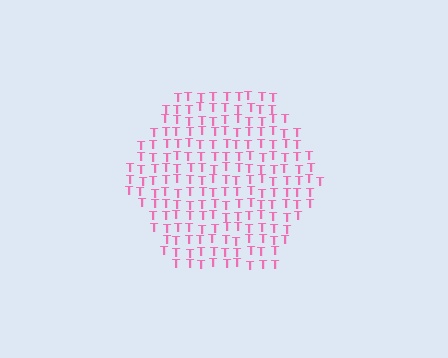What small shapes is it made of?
It is made of small letter T's.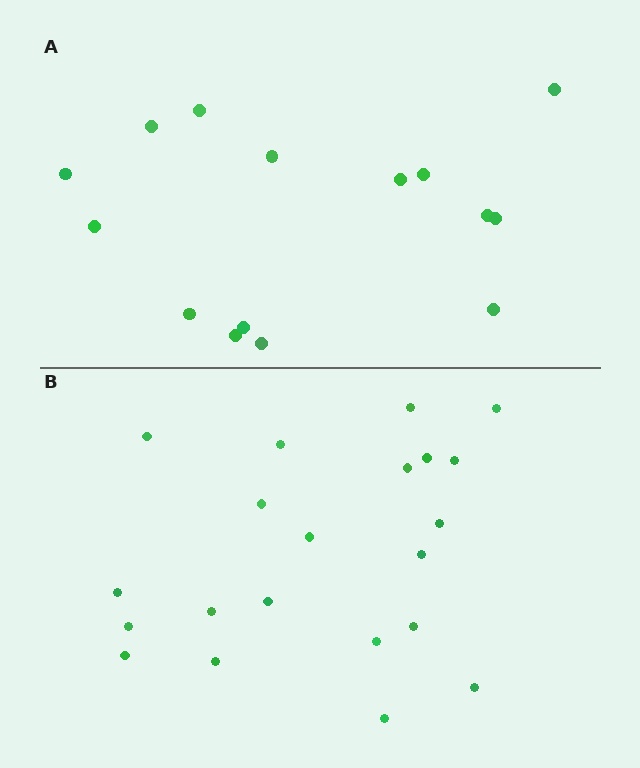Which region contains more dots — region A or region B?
Region B (the bottom region) has more dots.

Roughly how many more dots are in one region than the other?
Region B has about 6 more dots than region A.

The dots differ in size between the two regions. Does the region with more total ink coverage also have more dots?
No. Region A has more total ink coverage because its dots are larger, but region B actually contains more individual dots. Total area can be misleading — the number of items is what matters here.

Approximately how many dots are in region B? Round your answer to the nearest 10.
About 20 dots. (The exact count is 21, which rounds to 20.)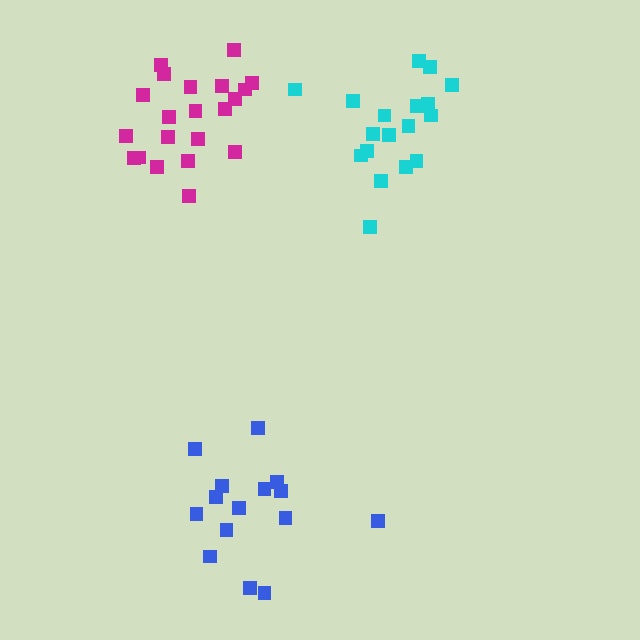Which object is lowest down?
The blue cluster is bottommost.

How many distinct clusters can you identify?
There are 3 distinct clusters.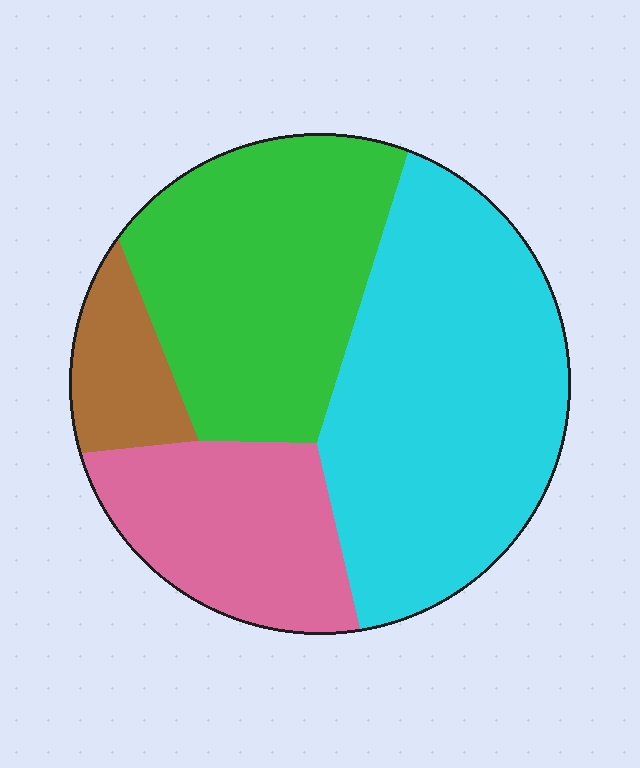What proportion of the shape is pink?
Pink covers around 20% of the shape.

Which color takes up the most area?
Cyan, at roughly 40%.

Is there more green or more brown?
Green.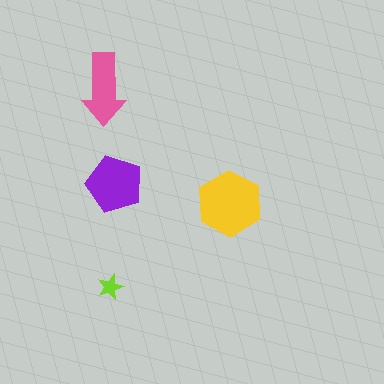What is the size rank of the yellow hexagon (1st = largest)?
1st.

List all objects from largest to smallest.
The yellow hexagon, the purple pentagon, the pink arrow, the lime star.